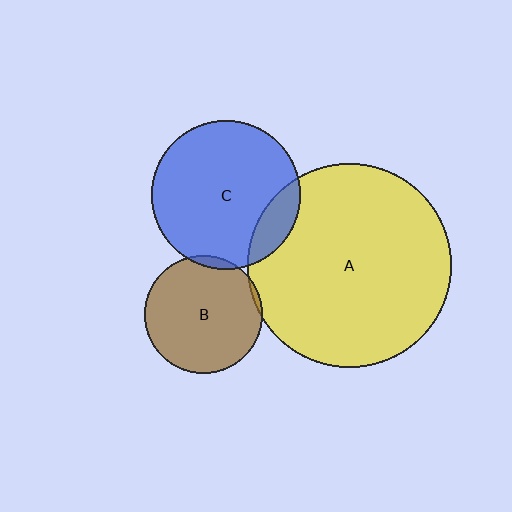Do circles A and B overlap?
Yes.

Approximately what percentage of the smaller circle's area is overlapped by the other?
Approximately 5%.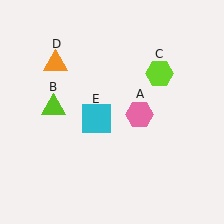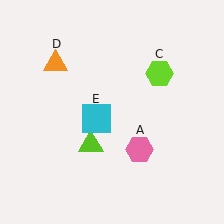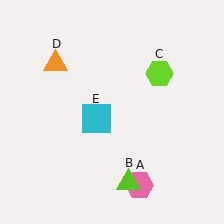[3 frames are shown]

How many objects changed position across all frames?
2 objects changed position: pink hexagon (object A), lime triangle (object B).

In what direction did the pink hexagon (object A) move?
The pink hexagon (object A) moved down.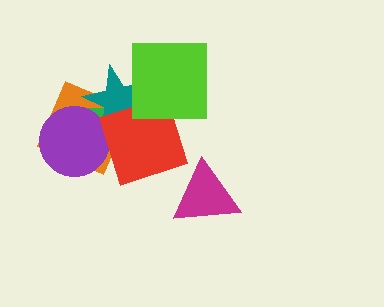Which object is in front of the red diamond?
The lime square is in front of the red diamond.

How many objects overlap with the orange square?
4 objects overlap with the orange square.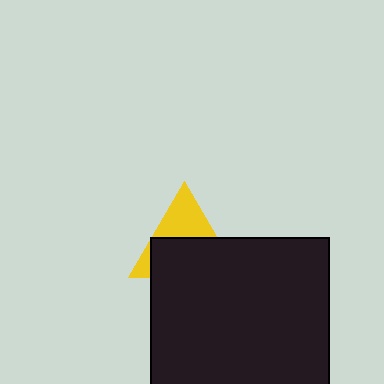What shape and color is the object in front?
The object in front is a black square.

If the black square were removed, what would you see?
You would see the complete yellow triangle.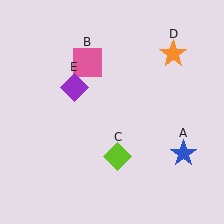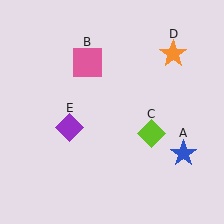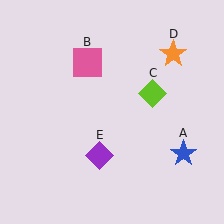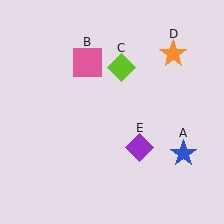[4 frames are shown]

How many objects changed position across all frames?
2 objects changed position: lime diamond (object C), purple diamond (object E).